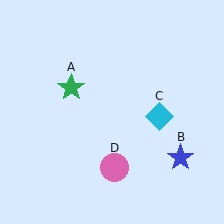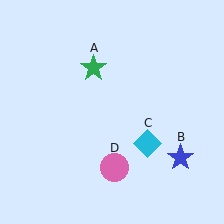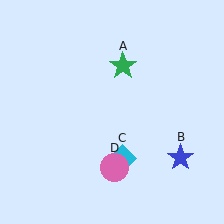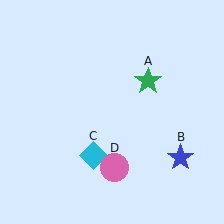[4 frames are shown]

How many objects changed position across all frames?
2 objects changed position: green star (object A), cyan diamond (object C).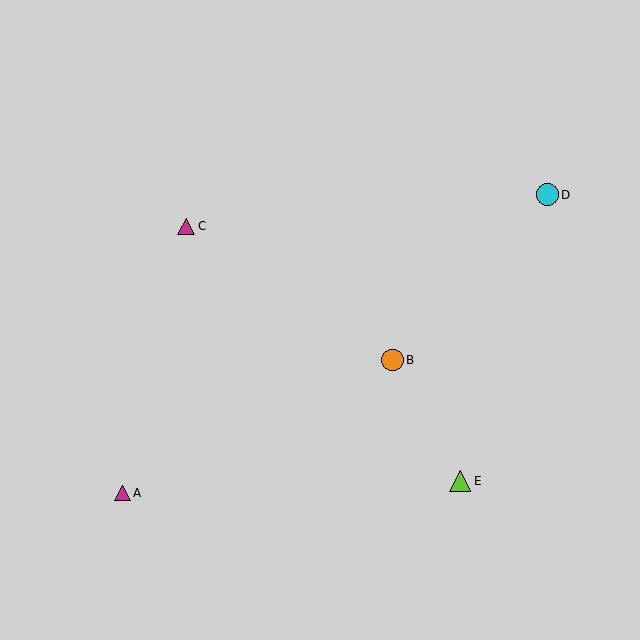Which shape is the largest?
The cyan circle (labeled D) is the largest.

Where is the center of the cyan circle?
The center of the cyan circle is at (547, 195).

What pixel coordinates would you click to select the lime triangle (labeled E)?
Click at (460, 481) to select the lime triangle E.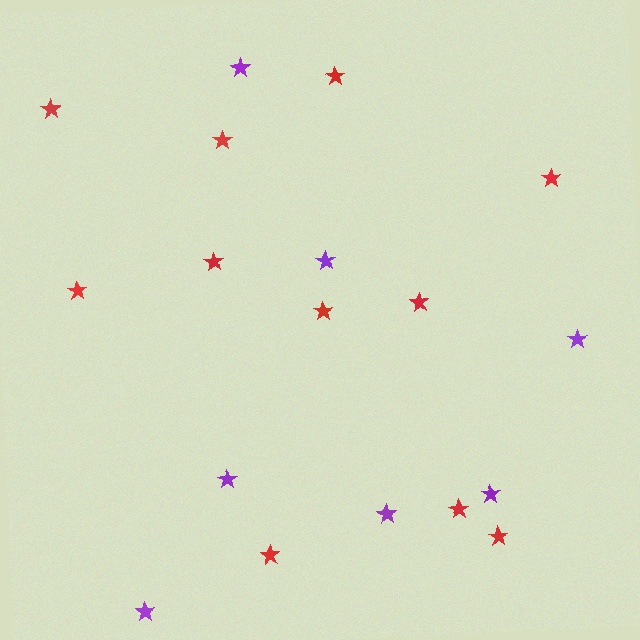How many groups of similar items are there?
There are 2 groups: one group of red stars (11) and one group of purple stars (7).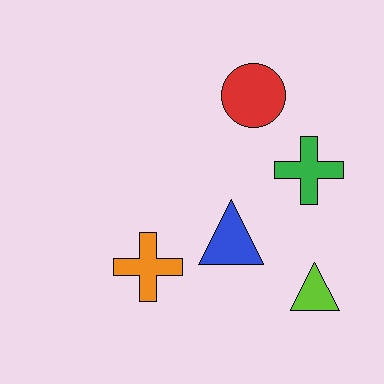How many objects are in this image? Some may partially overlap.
There are 5 objects.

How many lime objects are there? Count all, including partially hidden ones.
There is 1 lime object.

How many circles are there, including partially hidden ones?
There is 1 circle.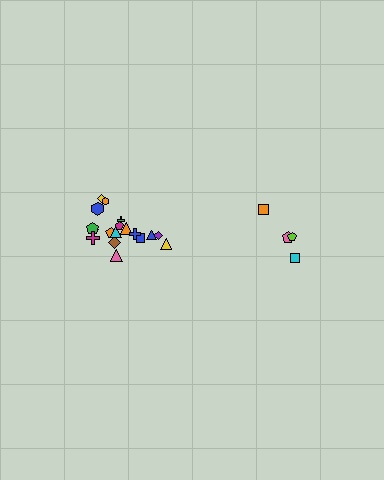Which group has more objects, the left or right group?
The left group.